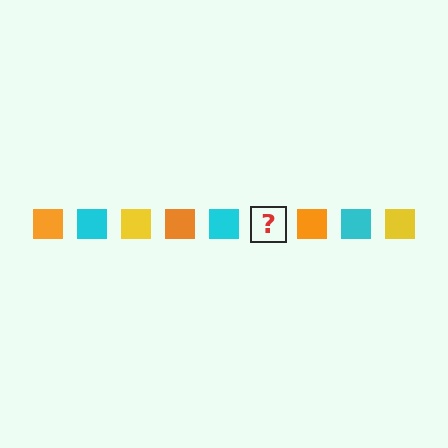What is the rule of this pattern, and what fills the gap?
The rule is that the pattern cycles through orange, cyan, yellow squares. The gap should be filled with a yellow square.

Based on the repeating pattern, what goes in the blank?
The blank should be a yellow square.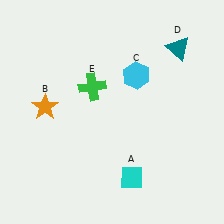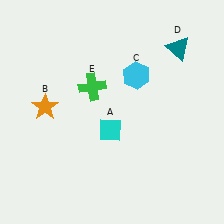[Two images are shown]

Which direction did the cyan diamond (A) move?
The cyan diamond (A) moved up.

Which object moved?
The cyan diamond (A) moved up.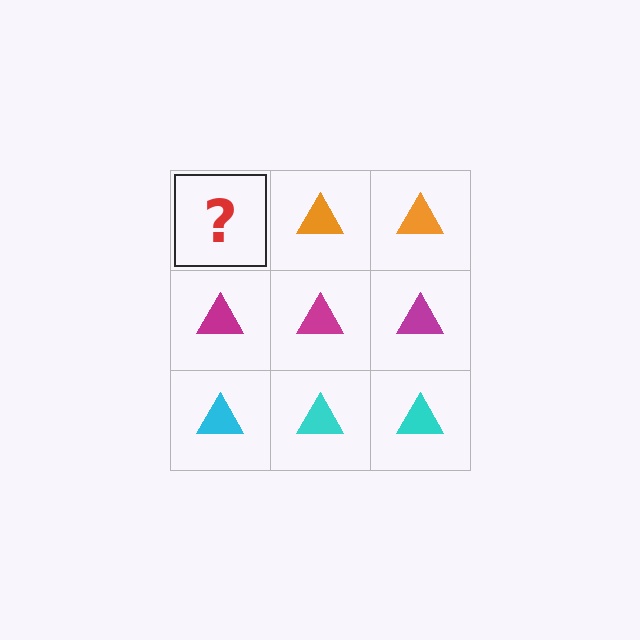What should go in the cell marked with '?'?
The missing cell should contain an orange triangle.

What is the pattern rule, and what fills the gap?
The rule is that each row has a consistent color. The gap should be filled with an orange triangle.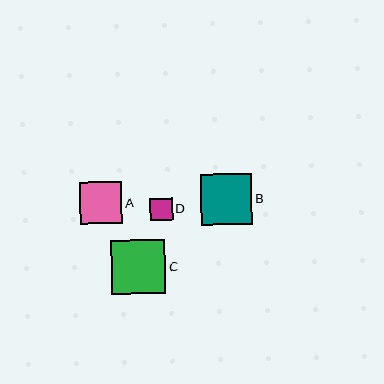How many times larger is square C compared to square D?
Square C is approximately 2.4 times the size of square D.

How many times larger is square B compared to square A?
Square B is approximately 1.2 times the size of square A.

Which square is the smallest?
Square D is the smallest with a size of approximately 22 pixels.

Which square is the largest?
Square C is the largest with a size of approximately 54 pixels.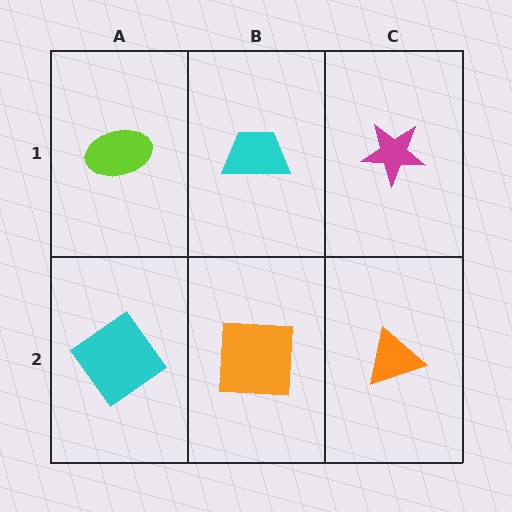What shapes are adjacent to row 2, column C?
A magenta star (row 1, column C), an orange square (row 2, column B).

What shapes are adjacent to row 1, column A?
A cyan diamond (row 2, column A), a cyan trapezoid (row 1, column B).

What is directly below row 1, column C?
An orange triangle.